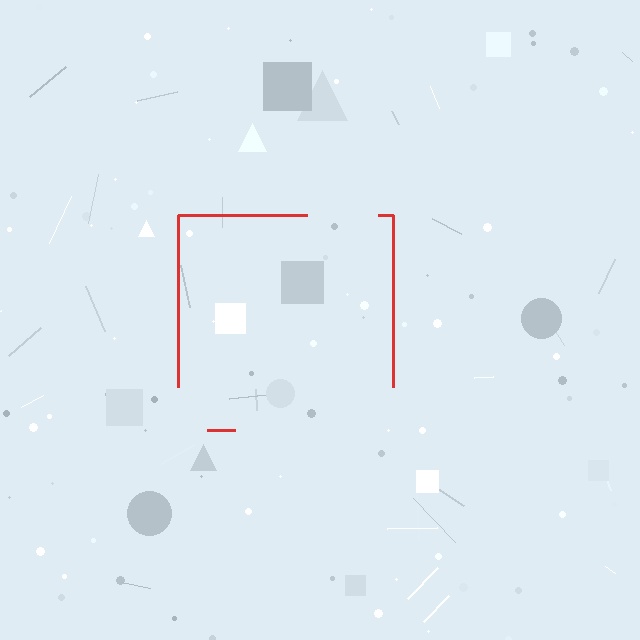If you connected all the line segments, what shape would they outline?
They would outline a square.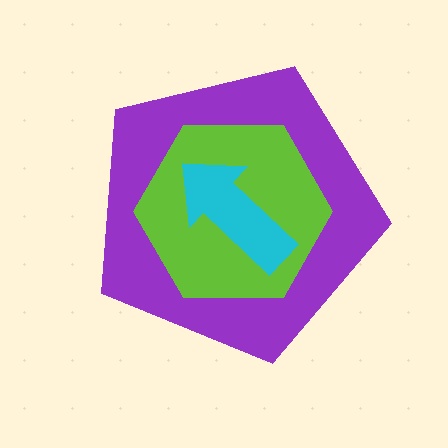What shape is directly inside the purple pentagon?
The lime hexagon.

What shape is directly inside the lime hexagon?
The cyan arrow.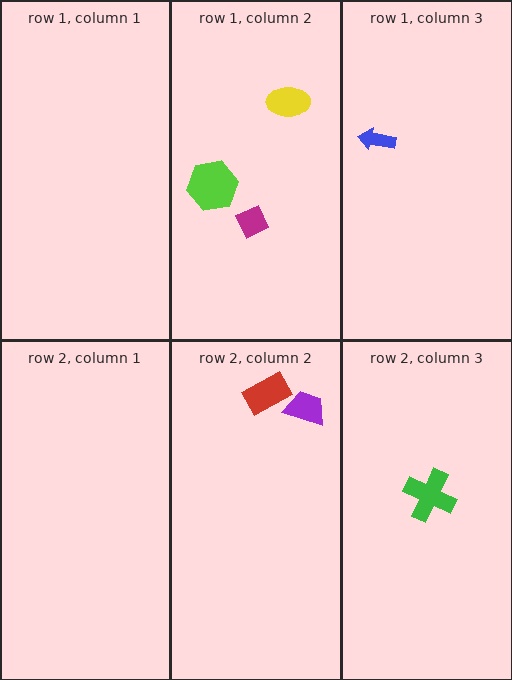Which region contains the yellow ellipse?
The row 1, column 2 region.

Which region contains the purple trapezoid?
The row 2, column 2 region.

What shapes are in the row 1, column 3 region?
The blue arrow.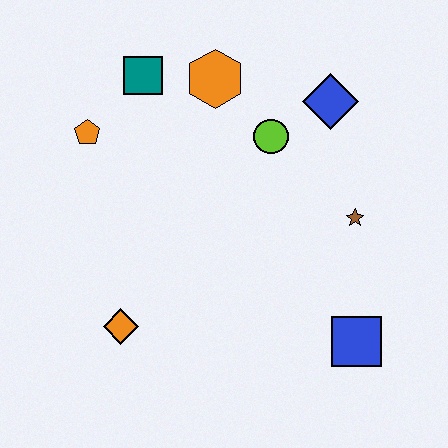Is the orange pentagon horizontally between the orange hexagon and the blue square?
No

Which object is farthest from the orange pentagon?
The blue square is farthest from the orange pentagon.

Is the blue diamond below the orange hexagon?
Yes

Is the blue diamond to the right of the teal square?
Yes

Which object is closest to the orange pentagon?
The teal square is closest to the orange pentagon.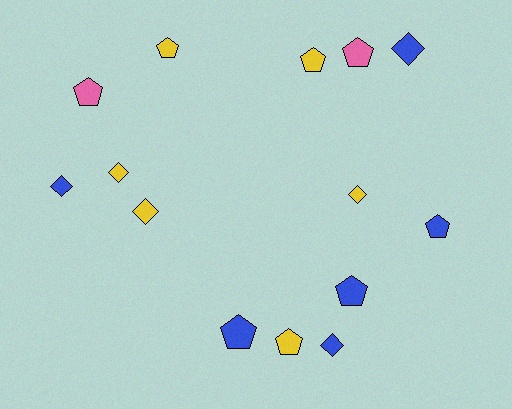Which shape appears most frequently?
Pentagon, with 8 objects.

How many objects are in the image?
There are 14 objects.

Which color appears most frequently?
Yellow, with 6 objects.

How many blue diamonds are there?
There are 3 blue diamonds.